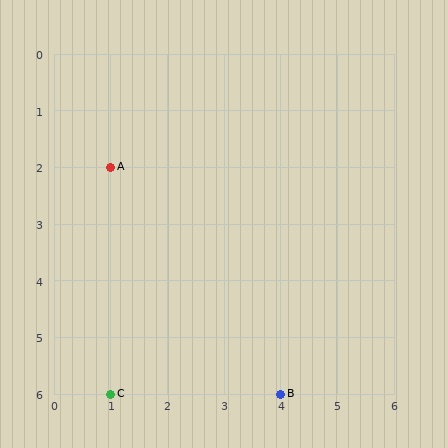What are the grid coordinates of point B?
Point B is at grid coordinates (4, 6).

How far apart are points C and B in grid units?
Points C and B are 3 columns apart.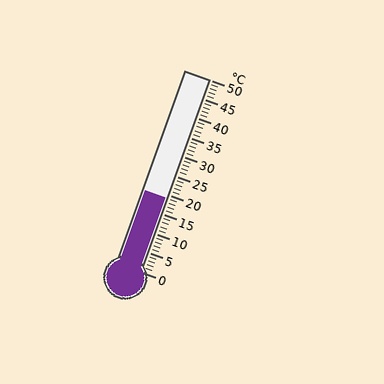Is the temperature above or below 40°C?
The temperature is below 40°C.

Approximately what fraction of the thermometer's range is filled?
The thermometer is filled to approximately 40% of its range.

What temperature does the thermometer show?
The thermometer shows approximately 19°C.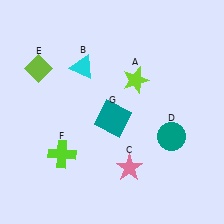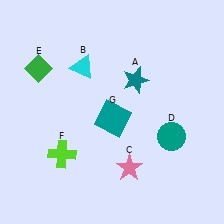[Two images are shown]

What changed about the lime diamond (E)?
In Image 1, E is lime. In Image 2, it changed to green.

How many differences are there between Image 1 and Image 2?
There are 2 differences between the two images.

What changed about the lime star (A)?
In Image 1, A is lime. In Image 2, it changed to teal.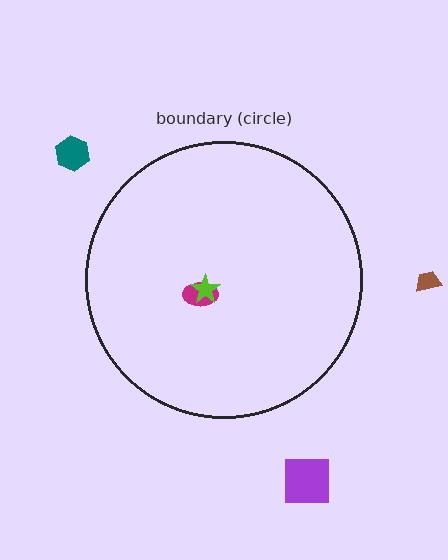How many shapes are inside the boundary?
2 inside, 3 outside.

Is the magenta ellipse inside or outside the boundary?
Inside.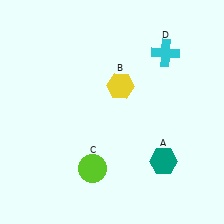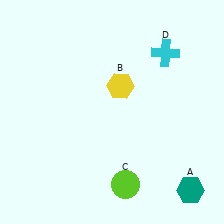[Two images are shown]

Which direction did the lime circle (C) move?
The lime circle (C) moved right.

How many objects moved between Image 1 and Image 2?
2 objects moved between the two images.